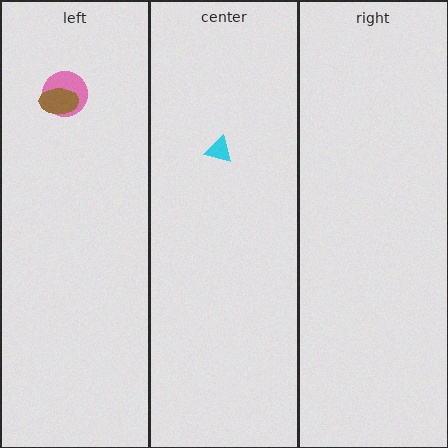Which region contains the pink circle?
The left region.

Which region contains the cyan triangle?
The center region.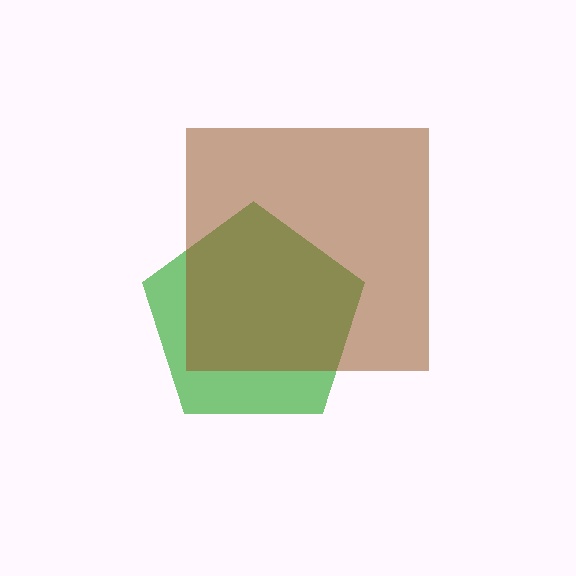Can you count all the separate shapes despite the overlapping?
Yes, there are 2 separate shapes.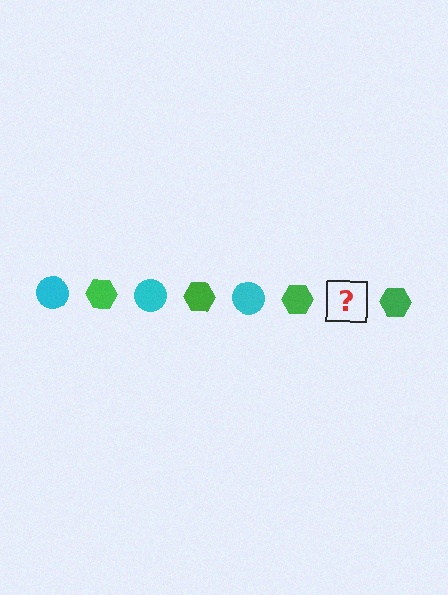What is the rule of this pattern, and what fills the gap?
The rule is that the pattern alternates between cyan circle and green hexagon. The gap should be filled with a cyan circle.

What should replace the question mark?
The question mark should be replaced with a cyan circle.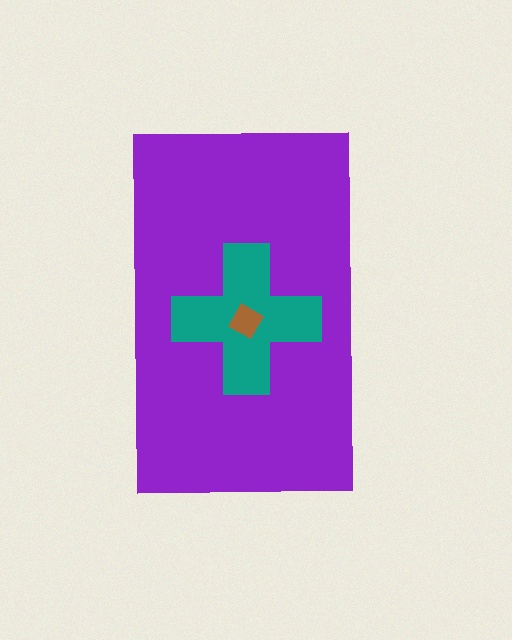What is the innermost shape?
The brown diamond.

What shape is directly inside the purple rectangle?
The teal cross.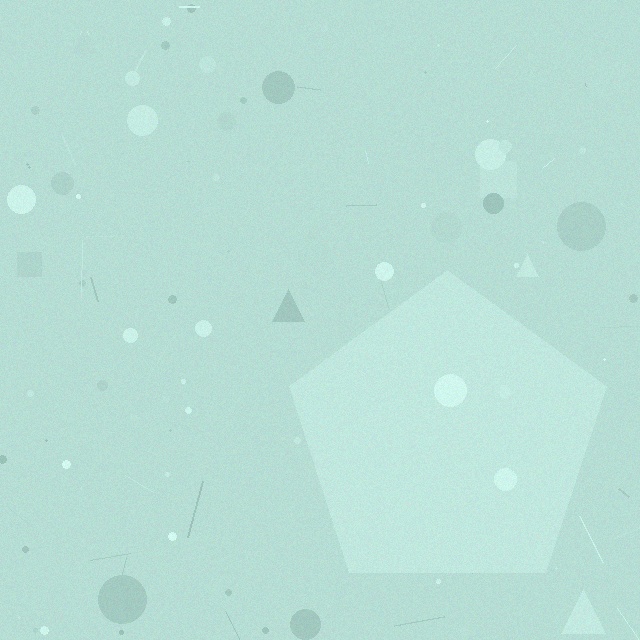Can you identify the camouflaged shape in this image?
The camouflaged shape is a pentagon.